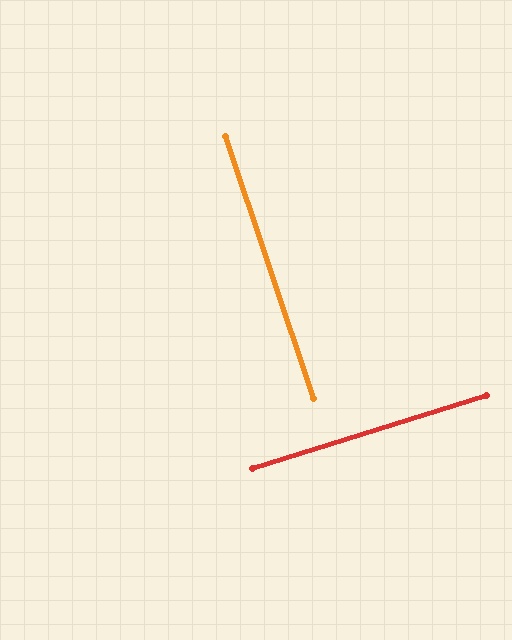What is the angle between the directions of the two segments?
Approximately 89 degrees.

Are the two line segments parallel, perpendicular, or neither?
Perpendicular — they meet at approximately 89°.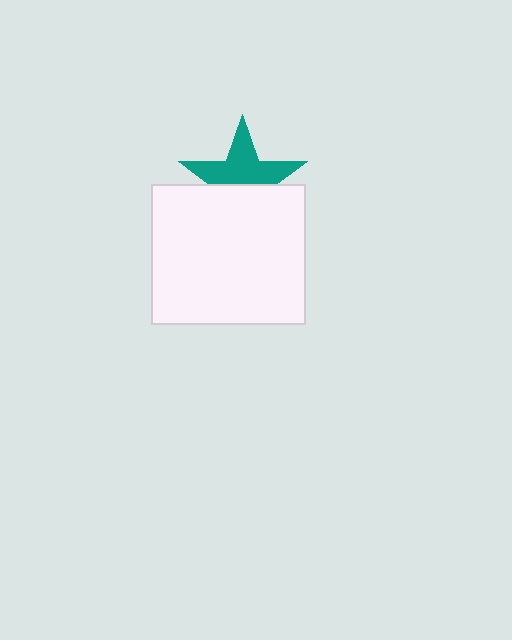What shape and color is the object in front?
The object in front is a white rectangle.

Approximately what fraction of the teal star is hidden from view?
Roughly 45% of the teal star is hidden behind the white rectangle.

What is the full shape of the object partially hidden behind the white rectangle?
The partially hidden object is a teal star.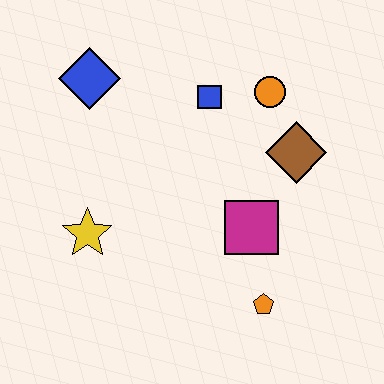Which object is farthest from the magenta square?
The blue diamond is farthest from the magenta square.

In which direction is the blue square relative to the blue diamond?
The blue square is to the right of the blue diamond.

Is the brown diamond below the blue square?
Yes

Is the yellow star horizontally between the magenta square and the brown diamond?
No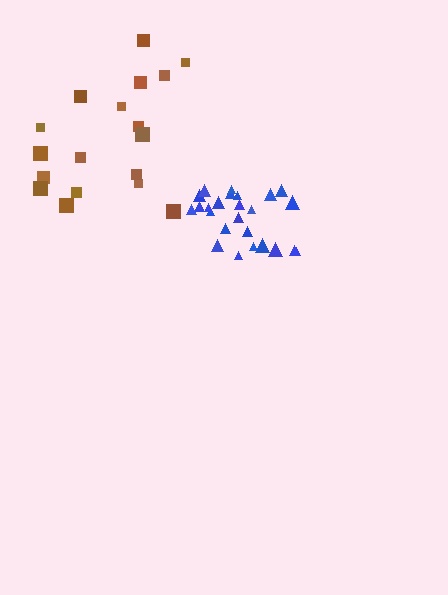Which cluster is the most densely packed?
Blue.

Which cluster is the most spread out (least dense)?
Brown.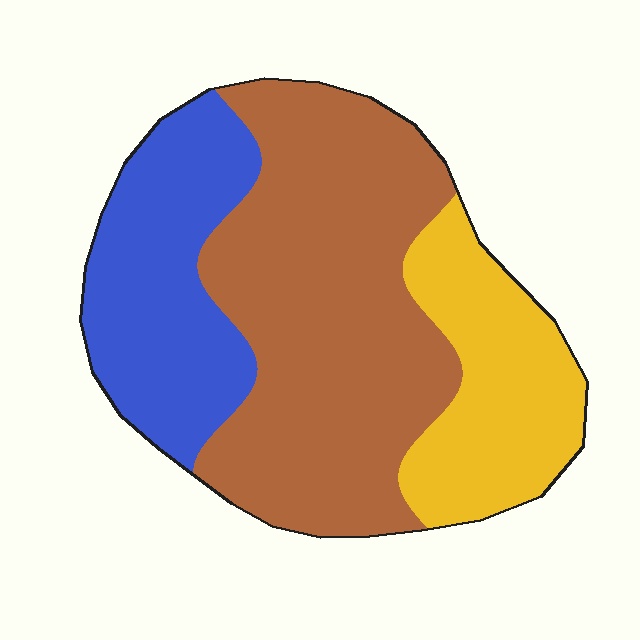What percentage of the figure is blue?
Blue covers roughly 25% of the figure.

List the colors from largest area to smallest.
From largest to smallest: brown, blue, yellow.